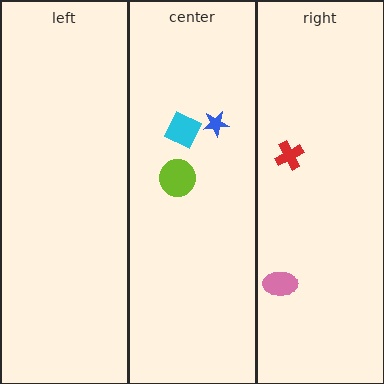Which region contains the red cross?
The right region.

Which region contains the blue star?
The center region.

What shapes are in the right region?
The red cross, the pink ellipse.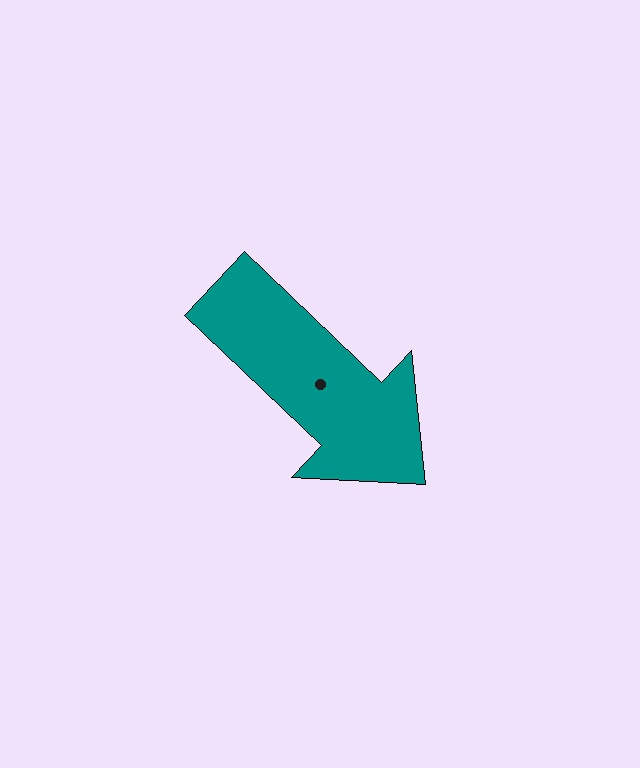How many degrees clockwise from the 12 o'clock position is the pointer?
Approximately 133 degrees.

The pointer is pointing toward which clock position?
Roughly 4 o'clock.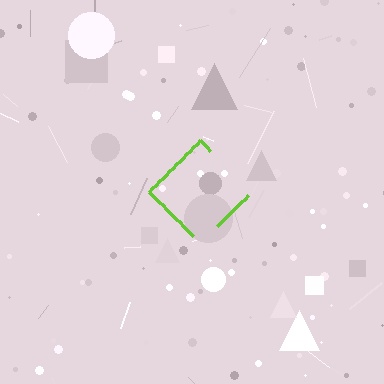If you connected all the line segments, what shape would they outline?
They would outline a diamond.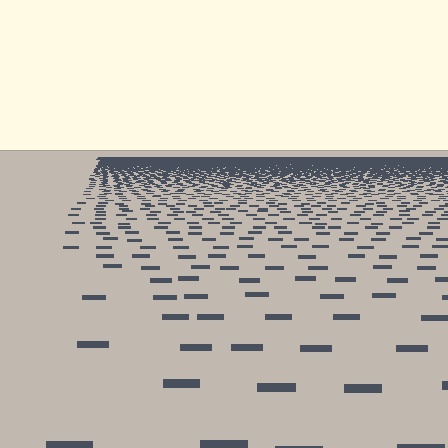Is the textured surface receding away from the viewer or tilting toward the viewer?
The surface is receding away from the viewer. Texture elements get smaller and denser toward the top.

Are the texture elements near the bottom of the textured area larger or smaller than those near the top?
Larger. Near the bottom, elements are closer to the viewer and appear at a bigger on-screen size.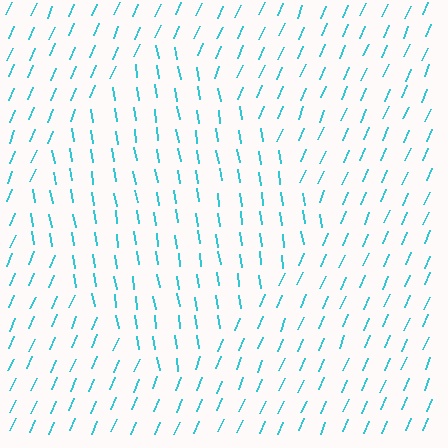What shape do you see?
I see a diamond.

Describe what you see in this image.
The image is filled with small cyan line segments. A diamond region in the image has lines oriented differently from the surrounding lines, creating a visible texture boundary.